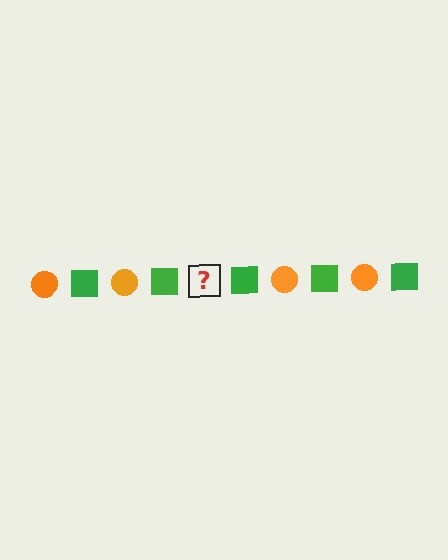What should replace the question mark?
The question mark should be replaced with an orange circle.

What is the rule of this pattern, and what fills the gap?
The rule is that the pattern alternates between orange circle and green square. The gap should be filled with an orange circle.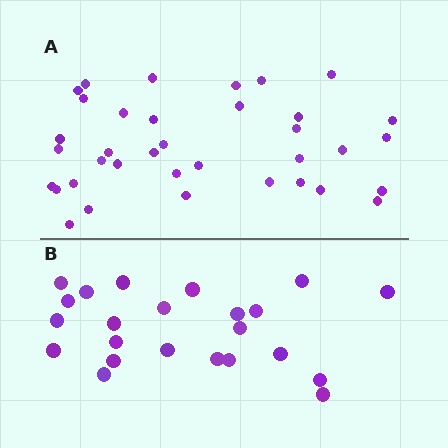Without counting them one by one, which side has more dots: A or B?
Region A (the top region) has more dots.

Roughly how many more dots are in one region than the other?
Region A has approximately 15 more dots than region B.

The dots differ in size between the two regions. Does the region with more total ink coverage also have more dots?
No. Region B has more total ink coverage because its dots are larger, but region A actually contains more individual dots. Total area can be misleading — the number of items is what matters here.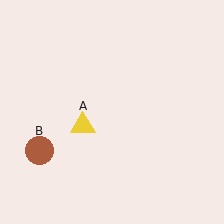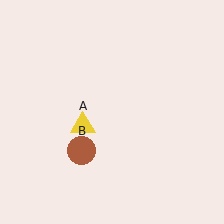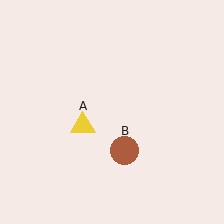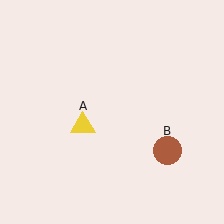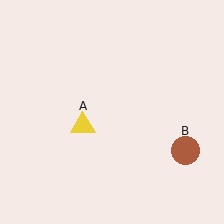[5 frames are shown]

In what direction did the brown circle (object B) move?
The brown circle (object B) moved right.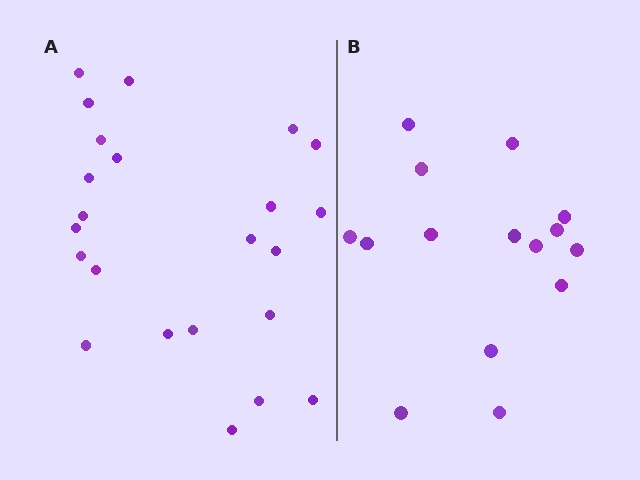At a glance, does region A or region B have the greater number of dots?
Region A (the left region) has more dots.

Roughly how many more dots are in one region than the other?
Region A has roughly 8 or so more dots than region B.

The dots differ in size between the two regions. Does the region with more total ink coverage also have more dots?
No. Region B has more total ink coverage because its dots are larger, but region A actually contains more individual dots. Total area can be misleading — the number of items is what matters here.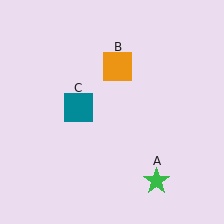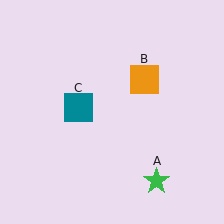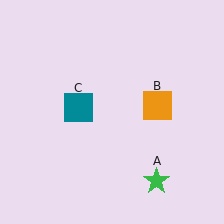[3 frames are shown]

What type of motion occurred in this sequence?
The orange square (object B) rotated clockwise around the center of the scene.